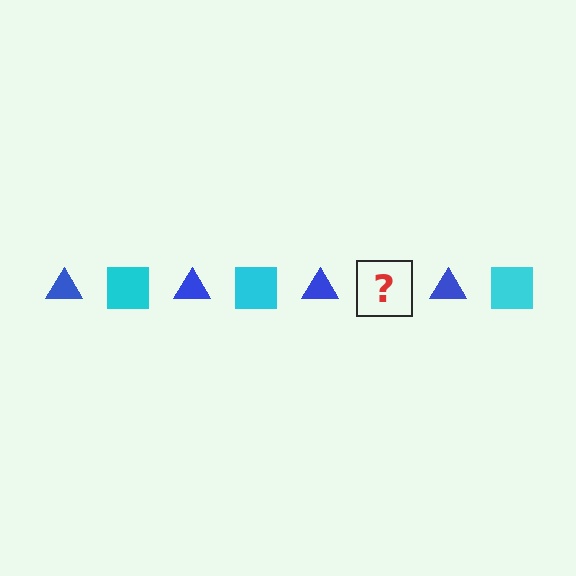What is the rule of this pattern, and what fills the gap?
The rule is that the pattern alternates between blue triangle and cyan square. The gap should be filled with a cyan square.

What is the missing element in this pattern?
The missing element is a cyan square.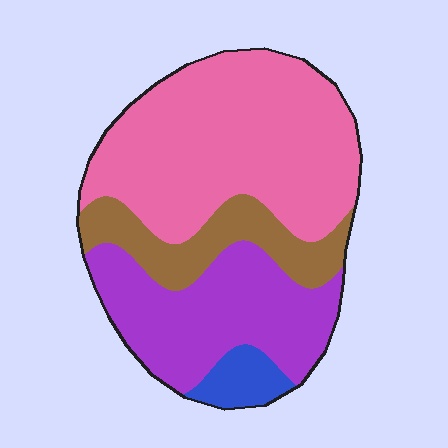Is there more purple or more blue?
Purple.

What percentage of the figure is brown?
Brown covers 16% of the figure.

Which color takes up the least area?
Blue, at roughly 5%.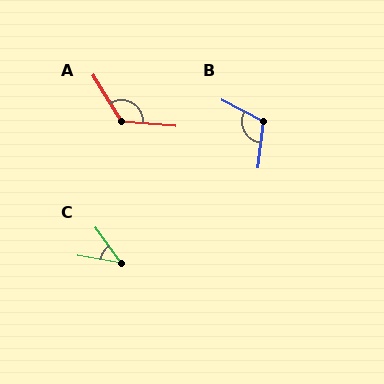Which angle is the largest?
A, at approximately 127 degrees.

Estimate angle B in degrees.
Approximately 111 degrees.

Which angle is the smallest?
C, at approximately 45 degrees.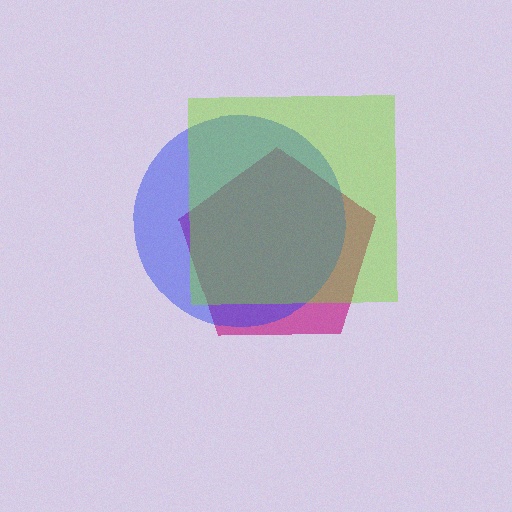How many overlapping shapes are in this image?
There are 3 overlapping shapes in the image.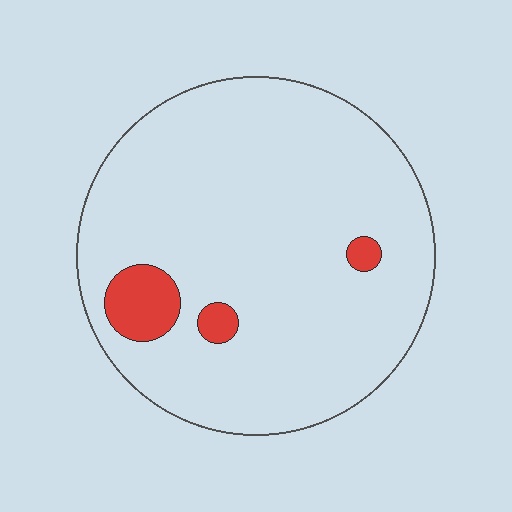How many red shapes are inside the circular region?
3.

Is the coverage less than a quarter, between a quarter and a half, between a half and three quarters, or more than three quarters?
Less than a quarter.